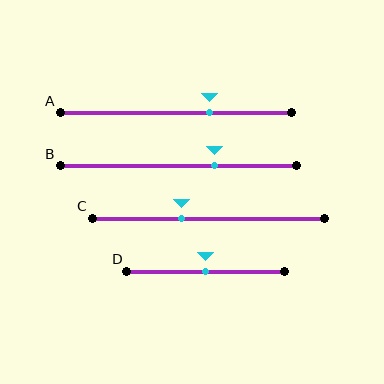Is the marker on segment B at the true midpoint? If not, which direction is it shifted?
No, the marker on segment B is shifted to the right by about 15% of the segment length.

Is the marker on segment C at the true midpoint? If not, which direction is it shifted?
No, the marker on segment C is shifted to the left by about 11% of the segment length.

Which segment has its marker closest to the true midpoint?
Segment D has its marker closest to the true midpoint.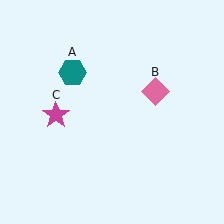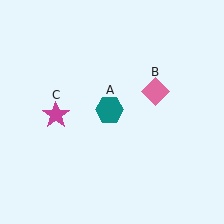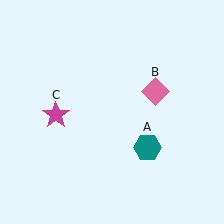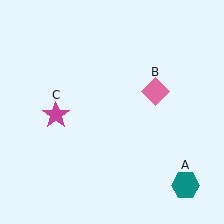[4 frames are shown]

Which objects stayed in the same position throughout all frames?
Pink diamond (object B) and magenta star (object C) remained stationary.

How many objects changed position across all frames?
1 object changed position: teal hexagon (object A).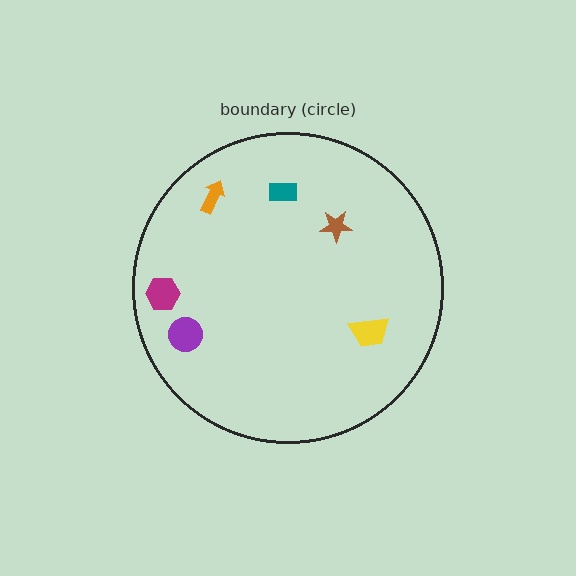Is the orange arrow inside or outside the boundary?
Inside.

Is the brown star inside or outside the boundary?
Inside.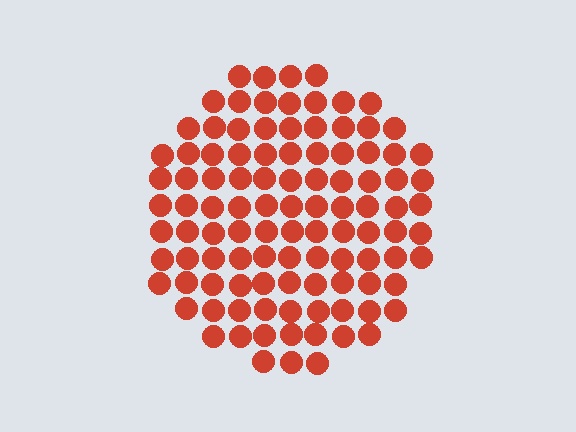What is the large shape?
The large shape is a circle.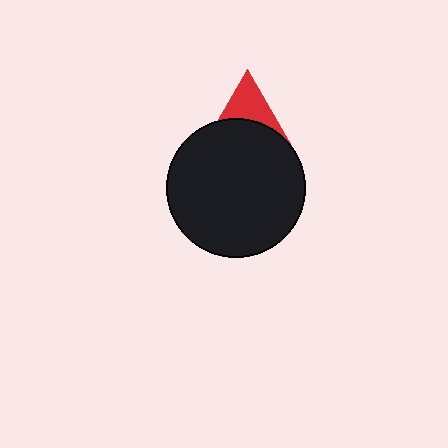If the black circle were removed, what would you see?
You would see the complete red triangle.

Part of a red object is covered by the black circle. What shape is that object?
It is a triangle.